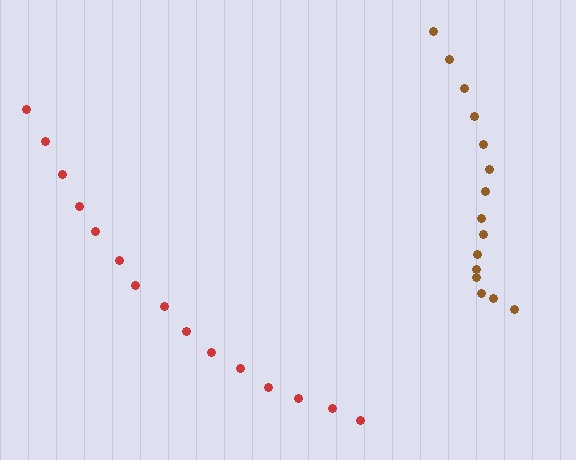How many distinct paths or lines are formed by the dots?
There are 2 distinct paths.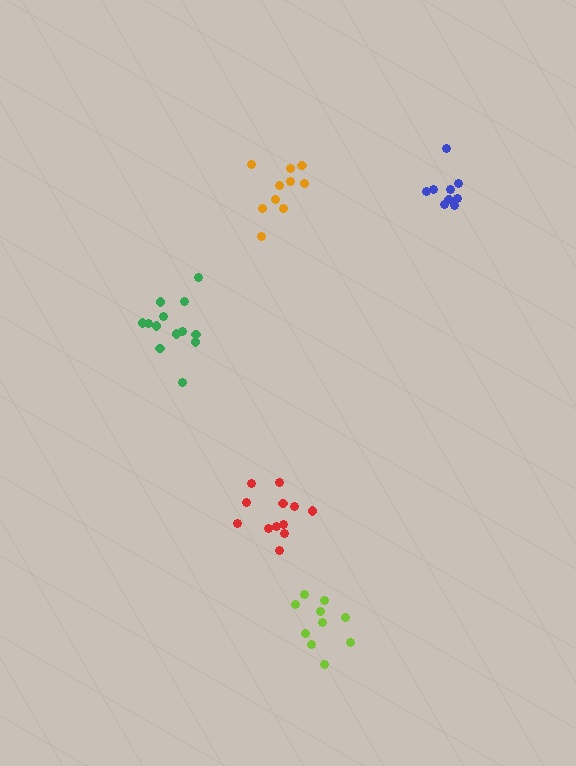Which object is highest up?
The blue cluster is topmost.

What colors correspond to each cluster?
The clusters are colored: orange, green, red, blue, lime.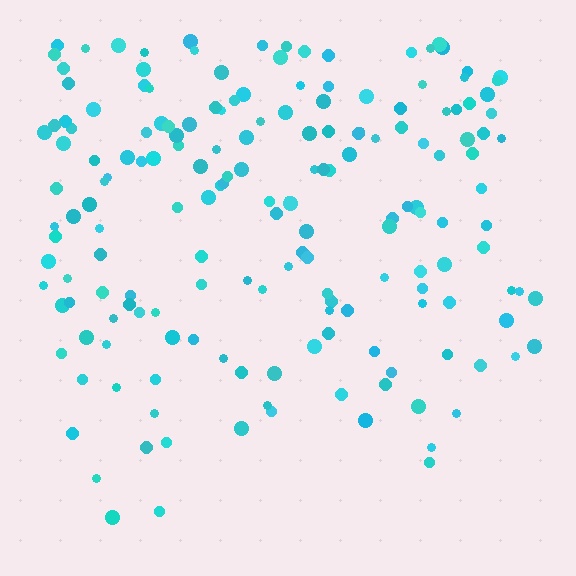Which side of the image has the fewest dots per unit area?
The bottom.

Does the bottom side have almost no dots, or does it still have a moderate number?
Still a moderate number, just noticeably fewer than the top.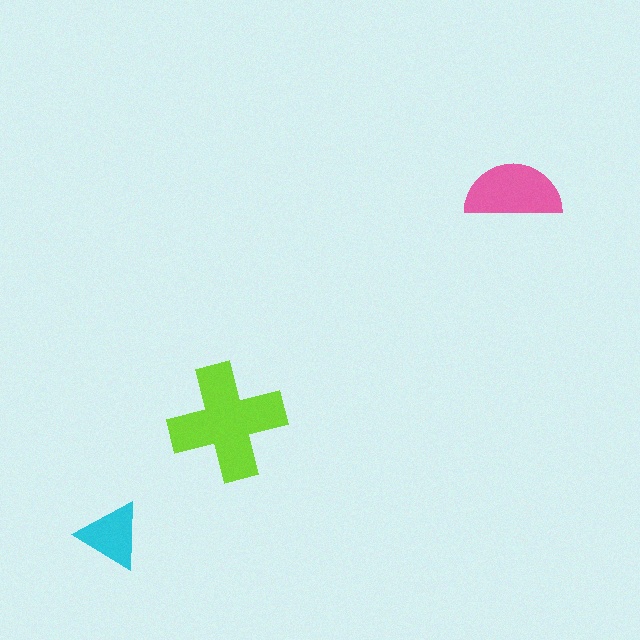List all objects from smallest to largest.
The cyan triangle, the pink semicircle, the lime cross.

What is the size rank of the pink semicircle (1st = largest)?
2nd.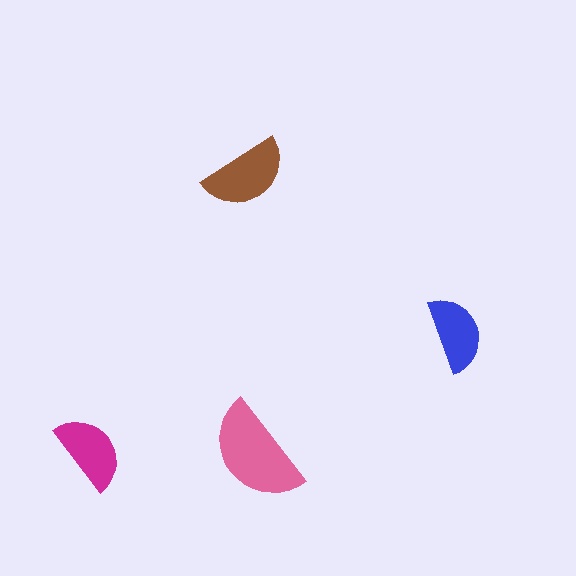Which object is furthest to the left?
The magenta semicircle is leftmost.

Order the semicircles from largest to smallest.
the pink one, the brown one, the magenta one, the blue one.